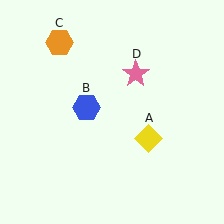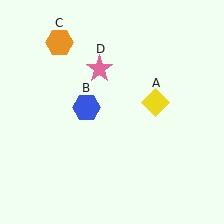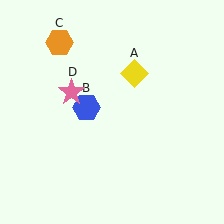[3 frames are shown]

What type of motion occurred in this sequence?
The yellow diamond (object A), pink star (object D) rotated counterclockwise around the center of the scene.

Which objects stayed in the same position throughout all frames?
Blue hexagon (object B) and orange hexagon (object C) remained stationary.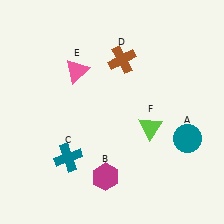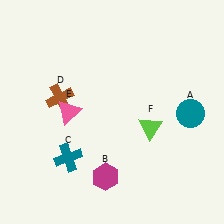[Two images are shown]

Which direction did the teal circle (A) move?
The teal circle (A) moved up.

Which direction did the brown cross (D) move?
The brown cross (D) moved left.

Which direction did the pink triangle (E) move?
The pink triangle (E) moved down.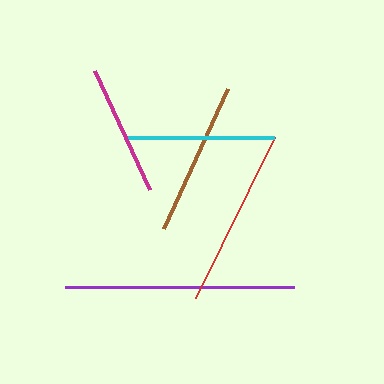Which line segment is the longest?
The purple line is the longest at approximately 229 pixels.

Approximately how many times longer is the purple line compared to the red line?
The purple line is approximately 1.3 times the length of the red line.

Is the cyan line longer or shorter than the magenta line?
The cyan line is longer than the magenta line.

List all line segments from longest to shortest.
From longest to shortest: purple, red, brown, cyan, magenta.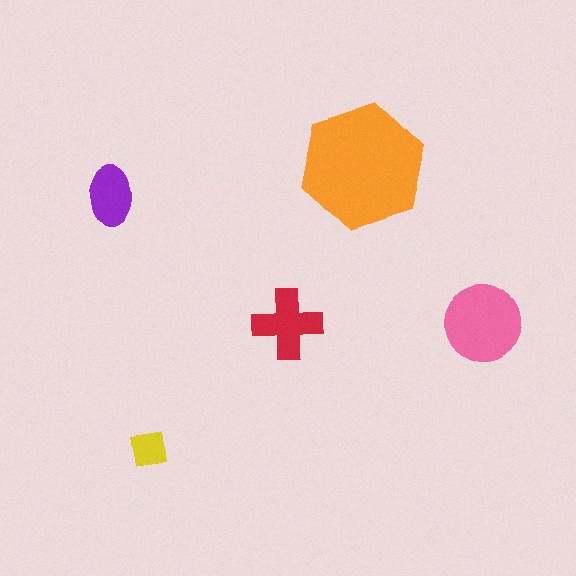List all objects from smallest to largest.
The yellow square, the purple ellipse, the red cross, the pink circle, the orange hexagon.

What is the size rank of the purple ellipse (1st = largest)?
4th.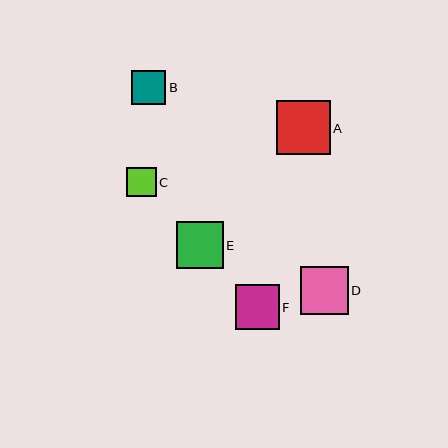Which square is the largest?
Square A is the largest with a size of approximately 54 pixels.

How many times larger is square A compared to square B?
Square A is approximately 1.6 times the size of square B.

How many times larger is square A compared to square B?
Square A is approximately 1.6 times the size of square B.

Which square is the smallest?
Square C is the smallest with a size of approximately 30 pixels.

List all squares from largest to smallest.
From largest to smallest: A, D, E, F, B, C.